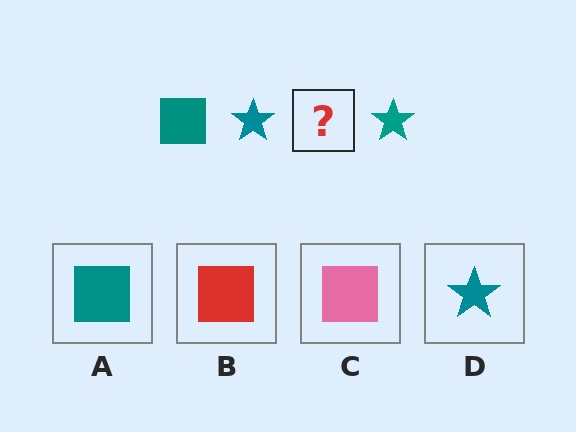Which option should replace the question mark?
Option A.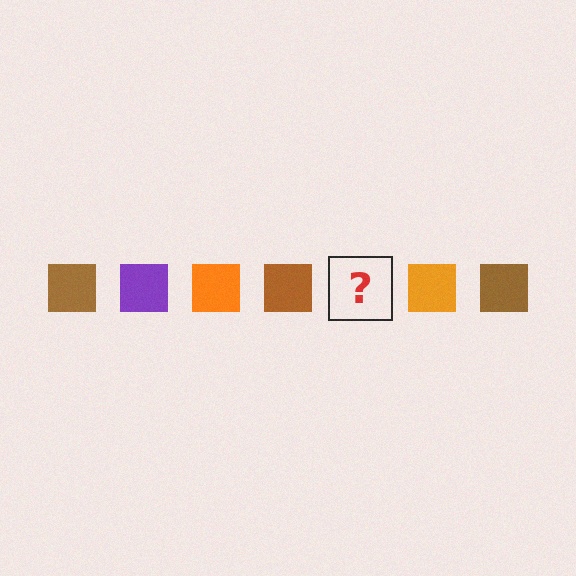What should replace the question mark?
The question mark should be replaced with a purple square.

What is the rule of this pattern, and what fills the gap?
The rule is that the pattern cycles through brown, purple, orange squares. The gap should be filled with a purple square.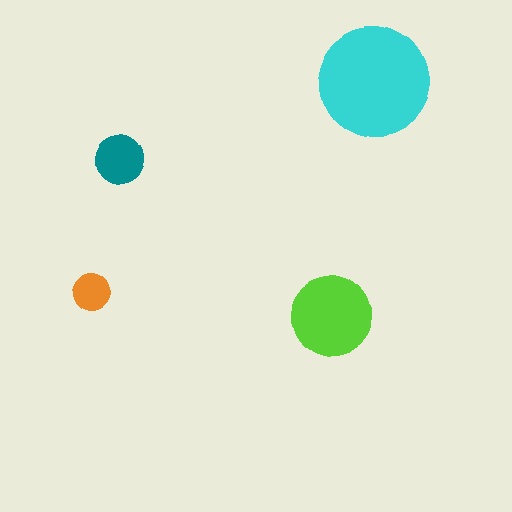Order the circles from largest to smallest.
the cyan one, the lime one, the teal one, the orange one.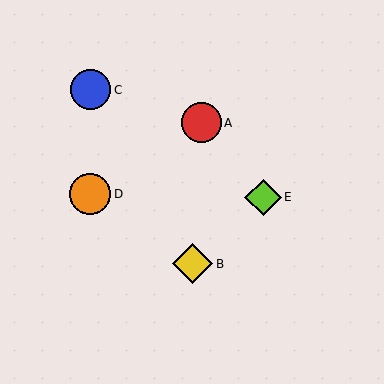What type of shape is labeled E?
Shape E is a lime diamond.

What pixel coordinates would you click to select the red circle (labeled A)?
Click at (201, 123) to select the red circle A.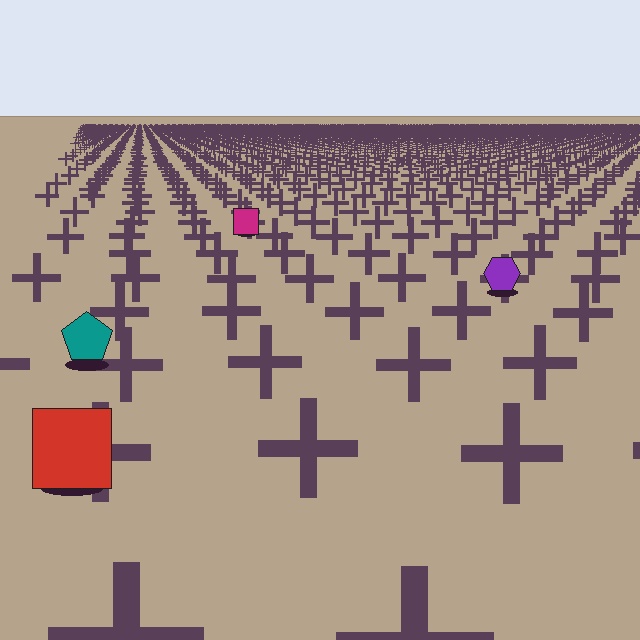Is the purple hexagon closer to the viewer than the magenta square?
Yes. The purple hexagon is closer — you can tell from the texture gradient: the ground texture is coarser near it.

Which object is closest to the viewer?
The red square is closest. The texture marks near it are larger and more spread out.